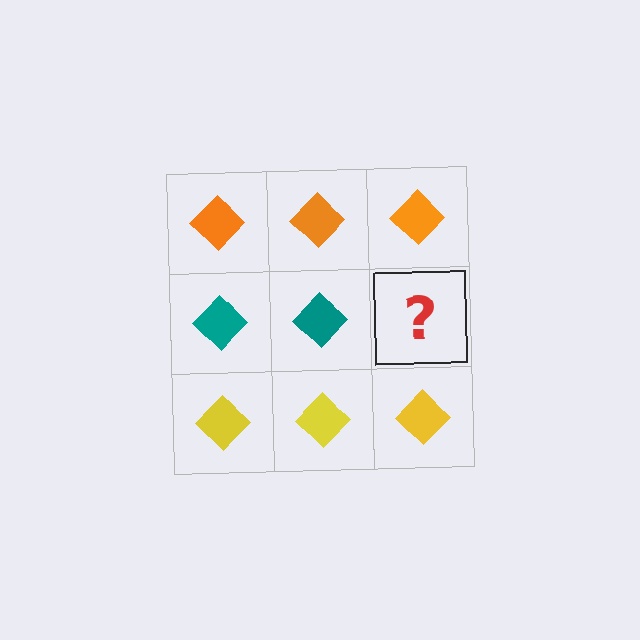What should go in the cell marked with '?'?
The missing cell should contain a teal diamond.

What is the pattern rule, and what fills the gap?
The rule is that each row has a consistent color. The gap should be filled with a teal diamond.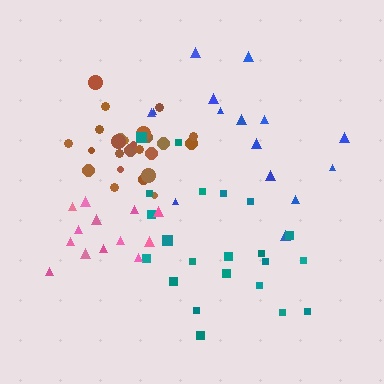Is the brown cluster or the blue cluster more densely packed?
Brown.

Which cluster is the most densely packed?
Brown.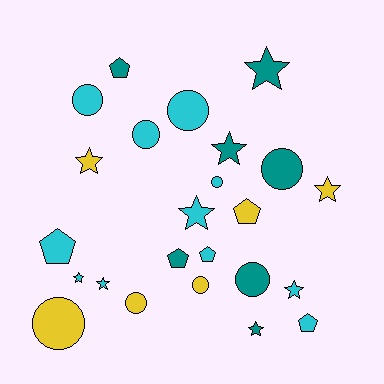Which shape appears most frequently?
Star, with 9 objects.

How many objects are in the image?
There are 24 objects.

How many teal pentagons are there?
There are 2 teal pentagons.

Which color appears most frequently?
Cyan, with 11 objects.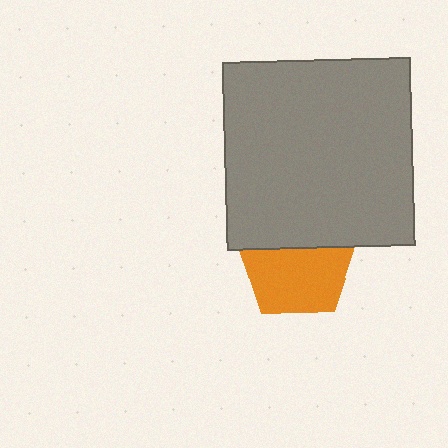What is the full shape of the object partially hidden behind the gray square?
The partially hidden object is an orange pentagon.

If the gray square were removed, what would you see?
You would see the complete orange pentagon.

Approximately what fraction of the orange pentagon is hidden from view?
Roughly 36% of the orange pentagon is hidden behind the gray square.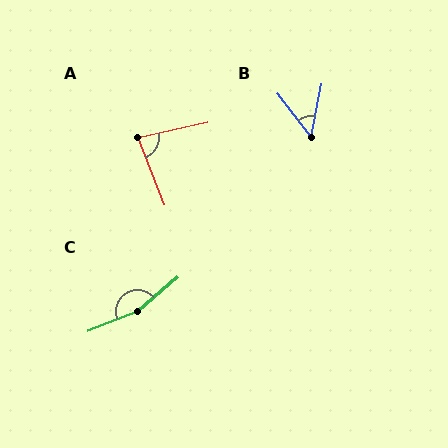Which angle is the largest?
C, at approximately 161 degrees.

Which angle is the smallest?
B, at approximately 50 degrees.